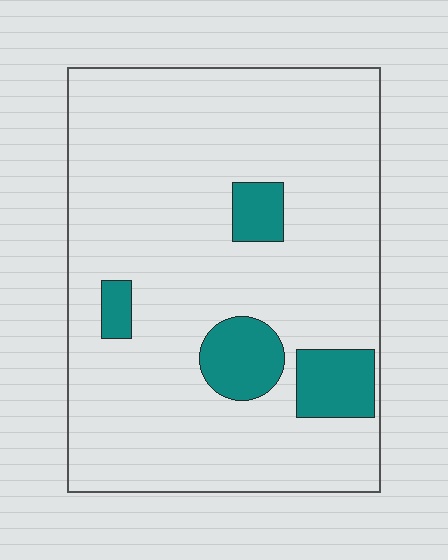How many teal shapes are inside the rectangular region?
4.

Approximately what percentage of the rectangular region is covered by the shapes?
Approximately 10%.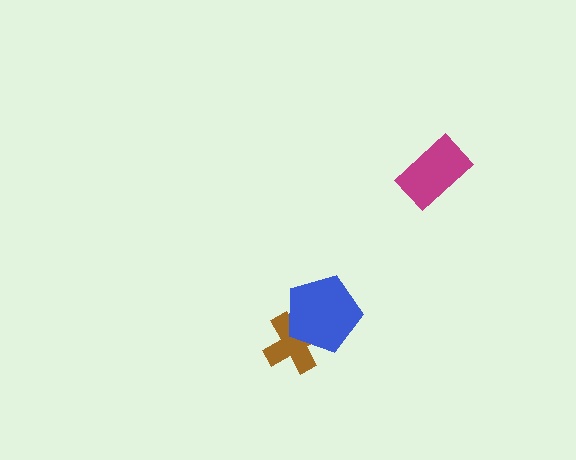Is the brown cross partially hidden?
Yes, it is partially covered by another shape.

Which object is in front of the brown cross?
The blue pentagon is in front of the brown cross.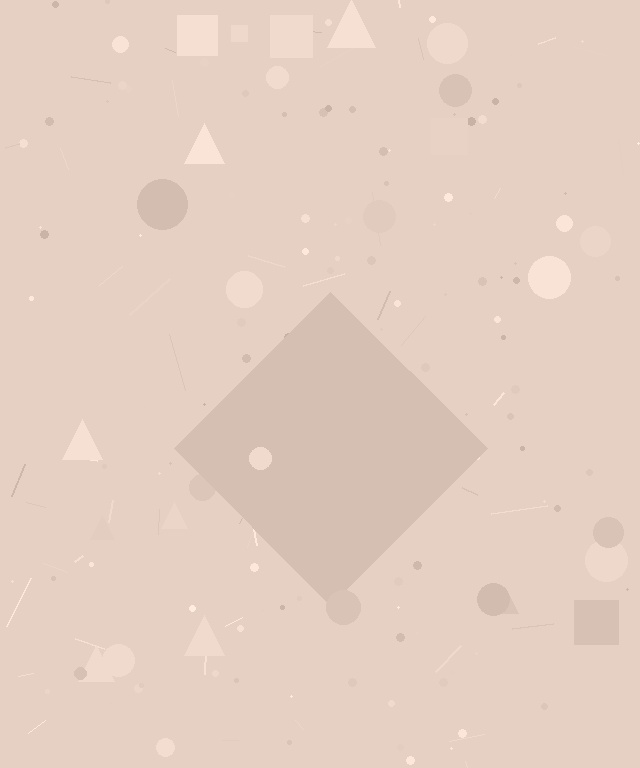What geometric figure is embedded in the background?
A diamond is embedded in the background.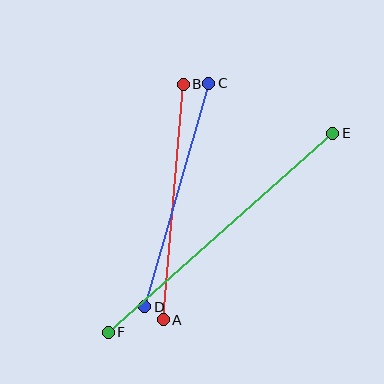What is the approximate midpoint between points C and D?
The midpoint is at approximately (177, 195) pixels.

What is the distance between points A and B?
The distance is approximately 236 pixels.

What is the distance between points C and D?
The distance is approximately 232 pixels.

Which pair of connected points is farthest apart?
Points E and F are farthest apart.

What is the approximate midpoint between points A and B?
The midpoint is at approximately (173, 202) pixels.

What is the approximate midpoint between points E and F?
The midpoint is at approximately (220, 233) pixels.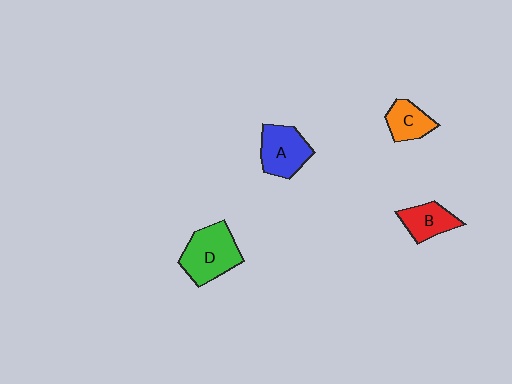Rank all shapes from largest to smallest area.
From largest to smallest: D (green), A (blue), B (red), C (orange).